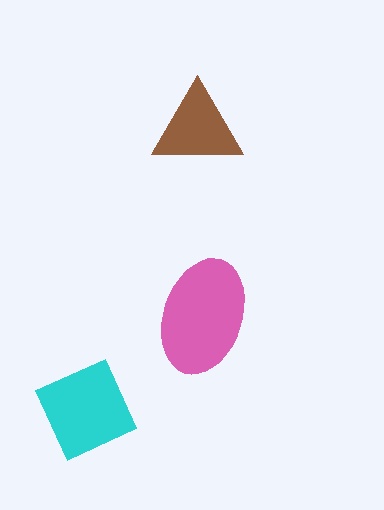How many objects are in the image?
There are 3 objects in the image.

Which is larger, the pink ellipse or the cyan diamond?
The pink ellipse.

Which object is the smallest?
The brown triangle.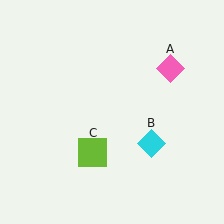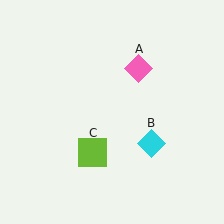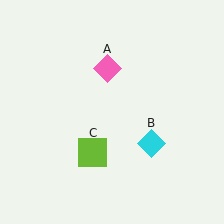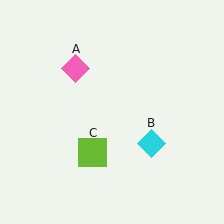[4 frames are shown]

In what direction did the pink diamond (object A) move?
The pink diamond (object A) moved left.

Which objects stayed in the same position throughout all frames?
Cyan diamond (object B) and lime square (object C) remained stationary.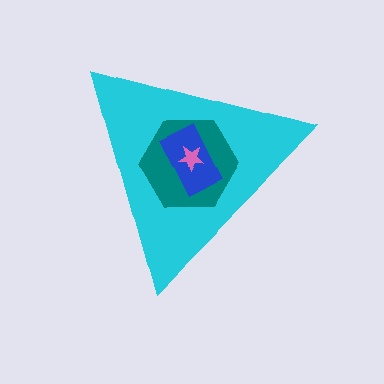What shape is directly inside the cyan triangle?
The teal hexagon.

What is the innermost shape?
The pink star.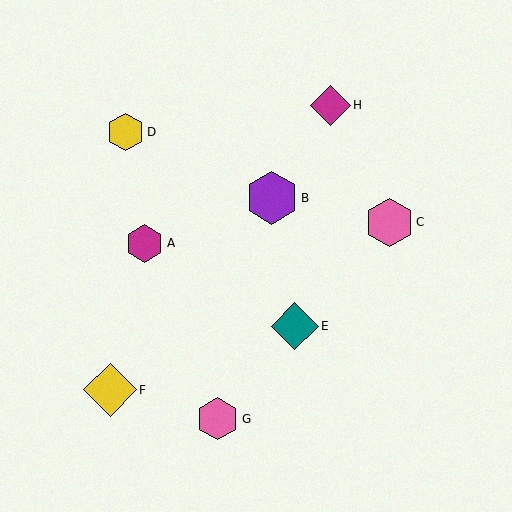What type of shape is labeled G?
Shape G is a pink hexagon.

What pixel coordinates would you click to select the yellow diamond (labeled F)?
Click at (110, 390) to select the yellow diamond F.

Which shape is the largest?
The yellow diamond (labeled F) is the largest.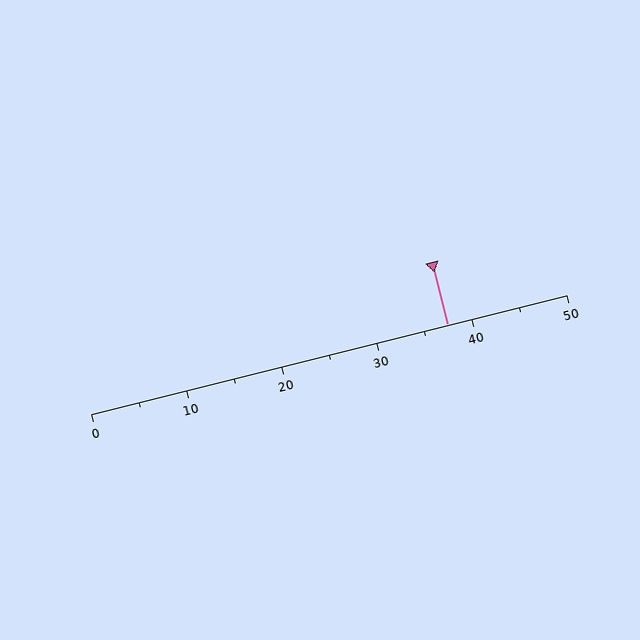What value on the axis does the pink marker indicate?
The marker indicates approximately 37.5.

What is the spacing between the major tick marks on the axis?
The major ticks are spaced 10 apart.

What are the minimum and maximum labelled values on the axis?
The axis runs from 0 to 50.